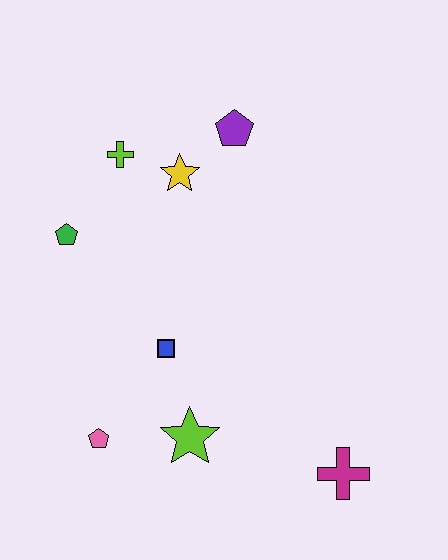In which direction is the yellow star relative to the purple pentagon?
The yellow star is to the left of the purple pentagon.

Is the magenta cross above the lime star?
No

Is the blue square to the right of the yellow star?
No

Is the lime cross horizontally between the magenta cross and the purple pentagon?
No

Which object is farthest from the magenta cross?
The lime cross is farthest from the magenta cross.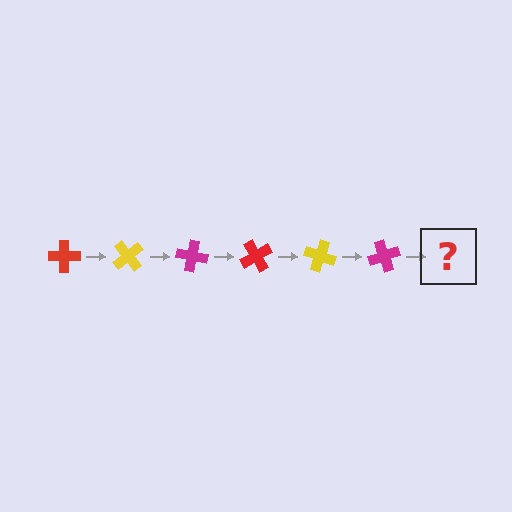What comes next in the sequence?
The next element should be a red cross, rotated 300 degrees from the start.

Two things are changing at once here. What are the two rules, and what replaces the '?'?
The two rules are that it rotates 50 degrees each step and the color cycles through red, yellow, and magenta. The '?' should be a red cross, rotated 300 degrees from the start.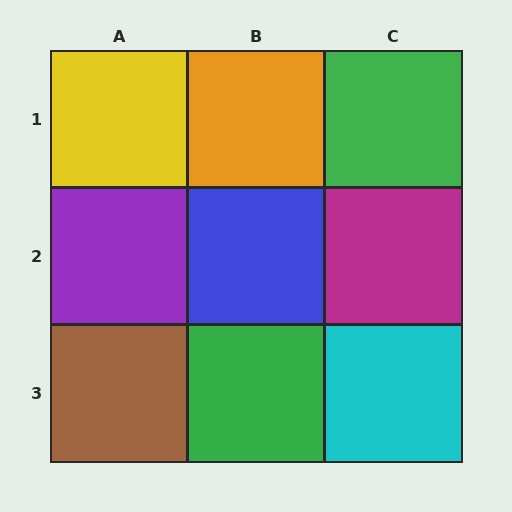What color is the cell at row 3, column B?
Green.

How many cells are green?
2 cells are green.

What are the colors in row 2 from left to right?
Purple, blue, magenta.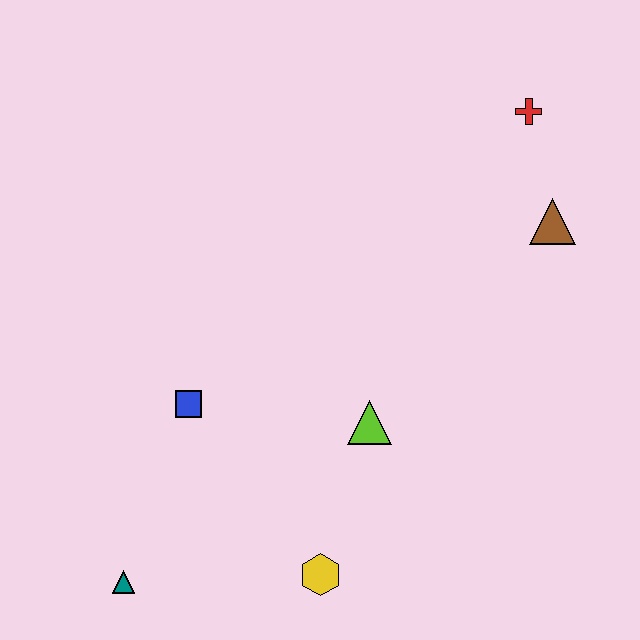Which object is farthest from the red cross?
The teal triangle is farthest from the red cross.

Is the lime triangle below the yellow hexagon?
No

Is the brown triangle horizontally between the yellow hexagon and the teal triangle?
No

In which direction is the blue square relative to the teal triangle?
The blue square is above the teal triangle.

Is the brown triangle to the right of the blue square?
Yes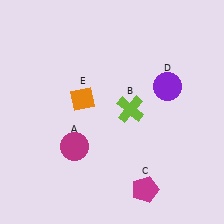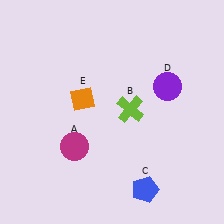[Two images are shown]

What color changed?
The pentagon (C) changed from magenta in Image 1 to blue in Image 2.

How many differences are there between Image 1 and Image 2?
There is 1 difference between the two images.